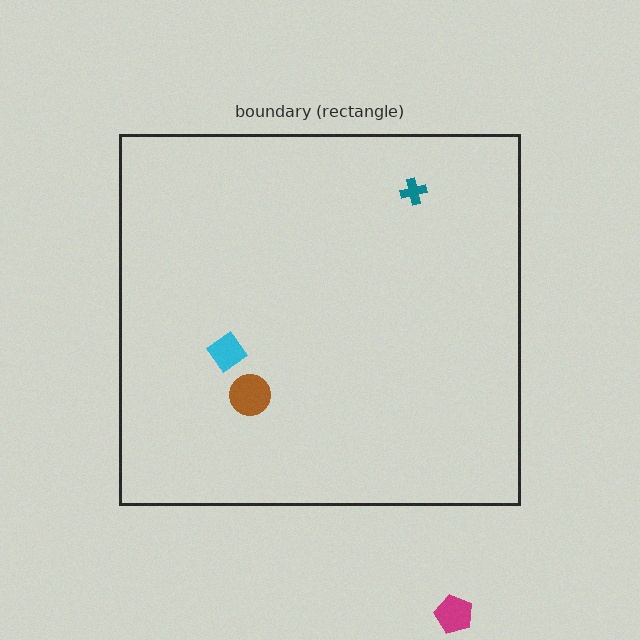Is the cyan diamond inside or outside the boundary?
Inside.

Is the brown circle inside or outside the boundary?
Inside.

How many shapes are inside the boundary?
3 inside, 1 outside.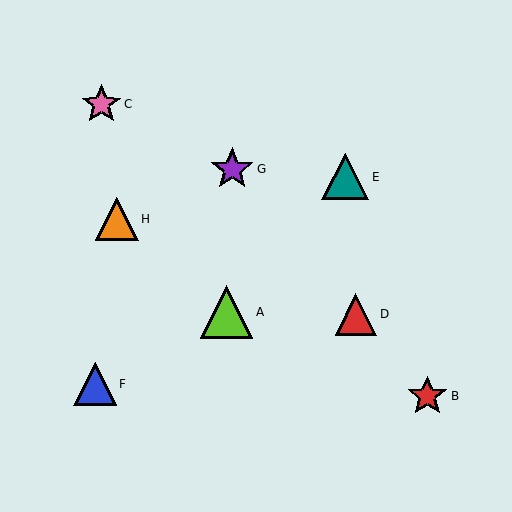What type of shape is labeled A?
Shape A is a lime triangle.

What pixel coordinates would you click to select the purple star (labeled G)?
Click at (232, 169) to select the purple star G.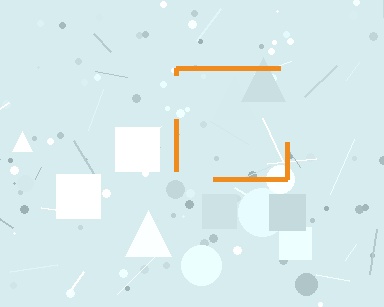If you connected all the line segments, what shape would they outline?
They would outline a square.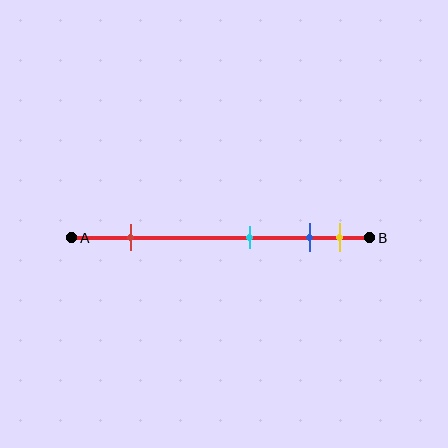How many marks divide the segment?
There are 4 marks dividing the segment.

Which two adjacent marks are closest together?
The blue and yellow marks are the closest adjacent pair.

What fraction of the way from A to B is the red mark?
The red mark is approximately 20% (0.2) of the way from A to B.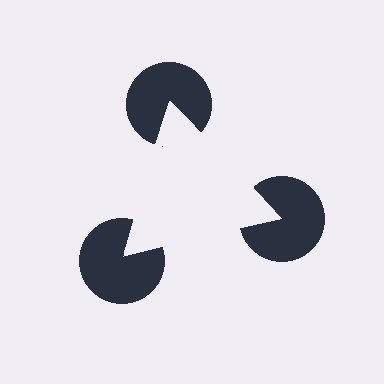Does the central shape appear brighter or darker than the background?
It typically appears slightly brighter than the background, even though no actual brightness change is drawn.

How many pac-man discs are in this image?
There are 3 — one at each vertex of the illusory triangle.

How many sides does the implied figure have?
3 sides.